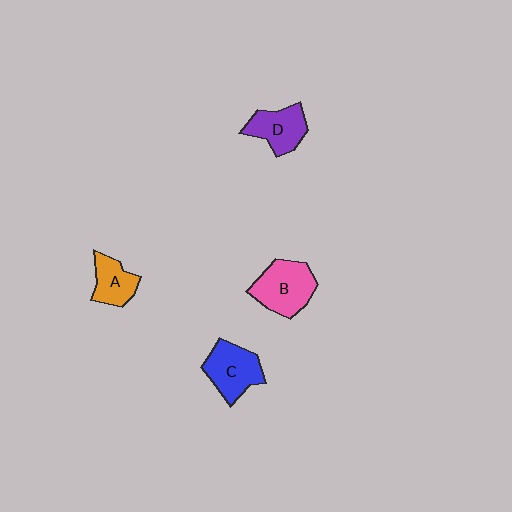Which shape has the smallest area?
Shape A (orange).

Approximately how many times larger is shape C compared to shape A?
Approximately 1.4 times.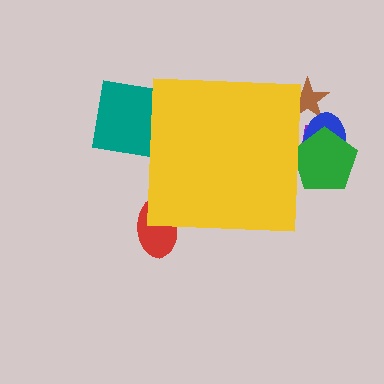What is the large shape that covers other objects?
A yellow square.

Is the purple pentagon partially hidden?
Yes, the purple pentagon is partially hidden behind the yellow square.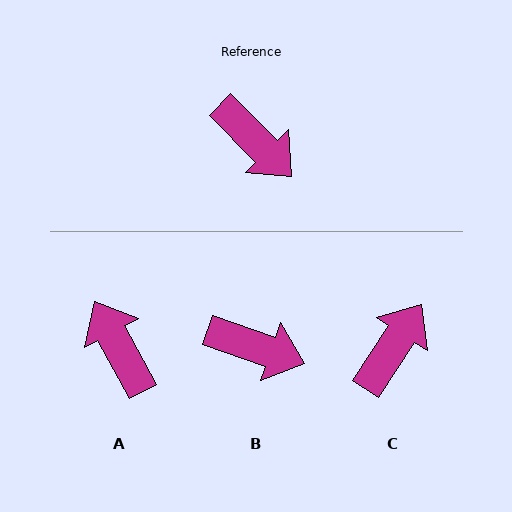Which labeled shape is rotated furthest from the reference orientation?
A, about 164 degrees away.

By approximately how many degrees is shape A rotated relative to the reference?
Approximately 164 degrees counter-clockwise.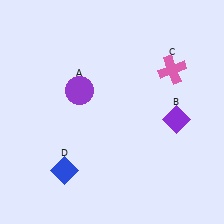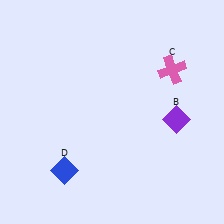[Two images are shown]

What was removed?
The purple circle (A) was removed in Image 2.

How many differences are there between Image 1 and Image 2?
There is 1 difference between the two images.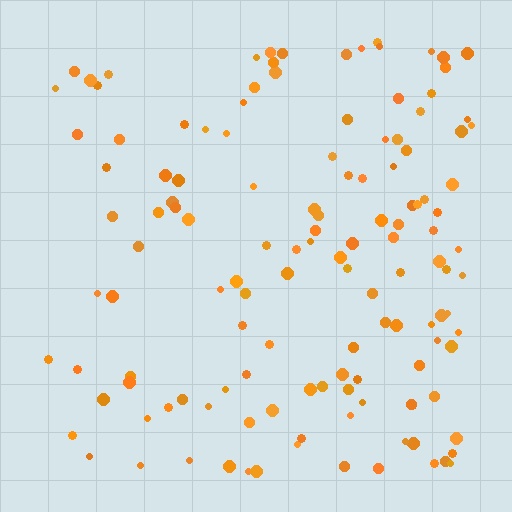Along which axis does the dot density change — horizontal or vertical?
Horizontal.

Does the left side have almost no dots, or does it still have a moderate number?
Still a moderate number, just noticeably fewer than the right.